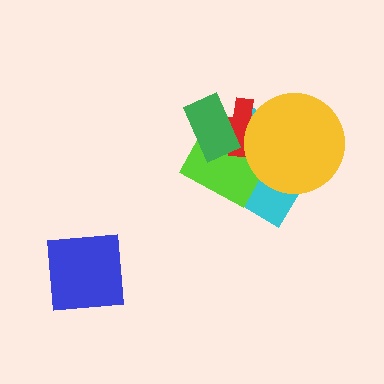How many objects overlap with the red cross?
4 objects overlap with the red cross.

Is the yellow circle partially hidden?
No, no other shape covers it.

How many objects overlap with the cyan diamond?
4 objects overlap with the cyan diamond.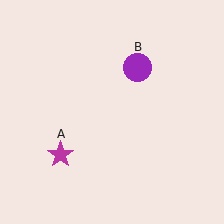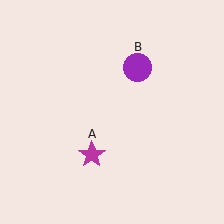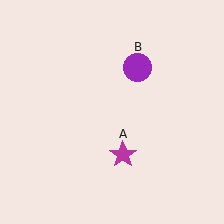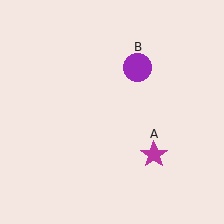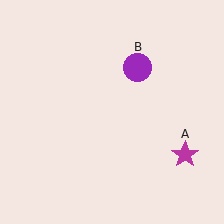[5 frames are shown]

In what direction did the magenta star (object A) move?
The magenta star (object A) moved right.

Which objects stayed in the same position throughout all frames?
Purple circle (object B) remained stationary.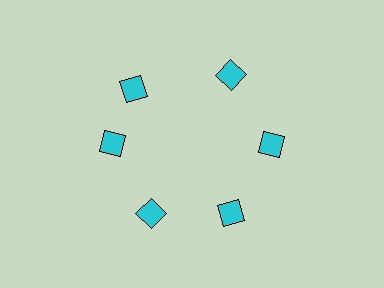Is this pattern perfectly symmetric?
No. The 6 cyan diamonds are arranged in a ring, but one element near the 11 o'clock position is rotated out of alignment along the ring, breaking the 6-fold rotational symmetry.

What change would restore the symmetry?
The symmetry would be restored by rotating it back into even spacing with its neighbors so that all 6 diamonds sit at equal angles and equal distance from the center.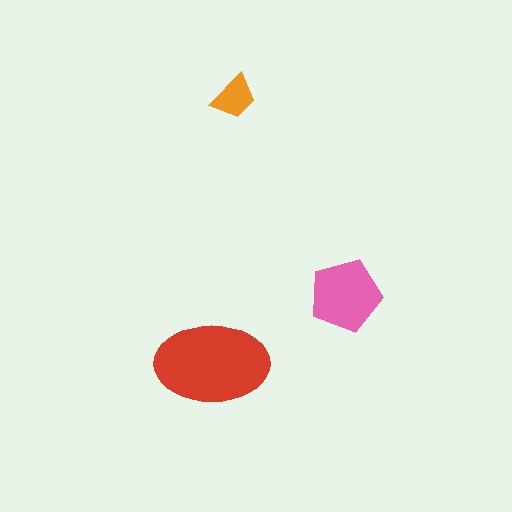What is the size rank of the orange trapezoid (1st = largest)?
3rd.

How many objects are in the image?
There are 3 objects in the image.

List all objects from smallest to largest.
The orange trapezoid, the pink pentagon, the red ellipse.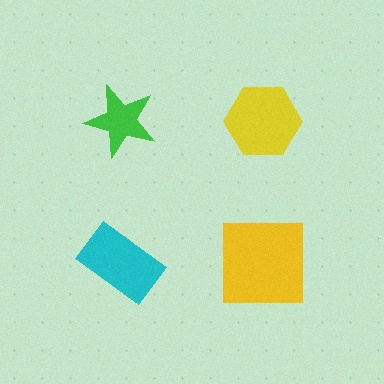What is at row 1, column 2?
A yellow hexagon.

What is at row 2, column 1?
A cyan rectangle.